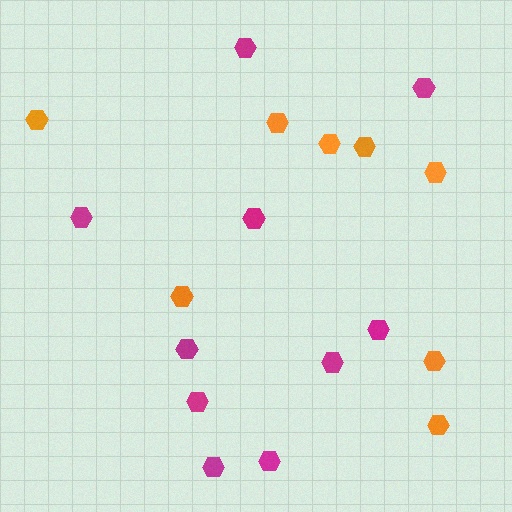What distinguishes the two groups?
There are 2 groups: one group of magenta hexagons (10) and one group of orange hexagons (8).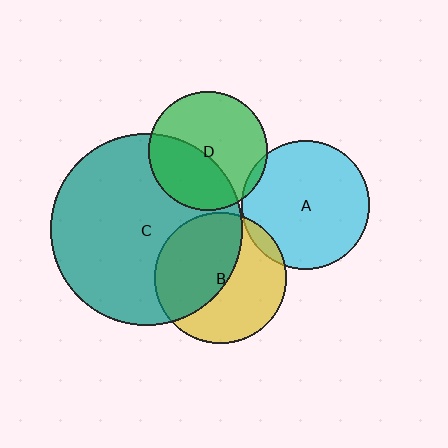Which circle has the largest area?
Circle C (teal).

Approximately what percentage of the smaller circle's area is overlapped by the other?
Approximately 40%.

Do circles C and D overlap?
Yes.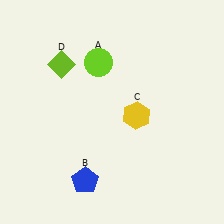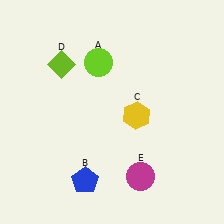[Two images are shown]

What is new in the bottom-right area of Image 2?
A magenta circle (E) was added in the bottom-right area of Image 2.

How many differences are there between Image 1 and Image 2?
There is 1 difference between the two images.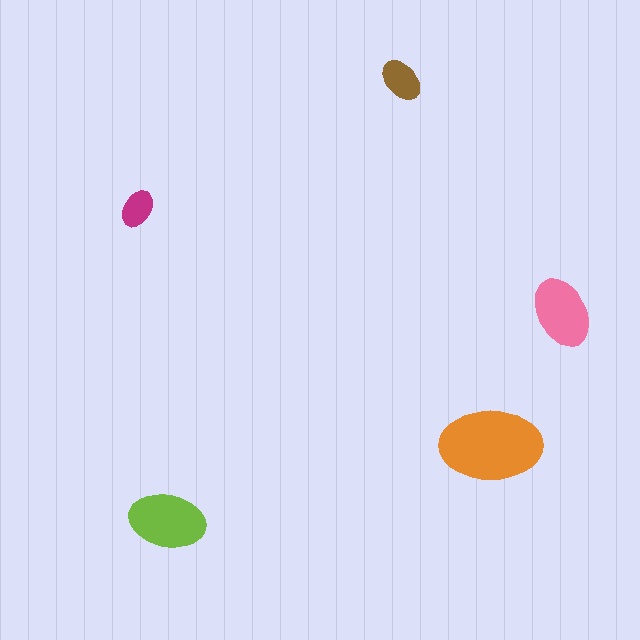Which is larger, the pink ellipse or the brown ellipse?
The pink one.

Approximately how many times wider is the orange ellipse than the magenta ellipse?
About 2.5 times wider.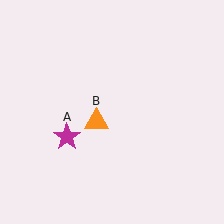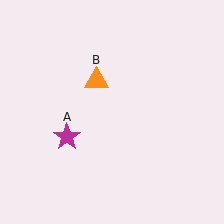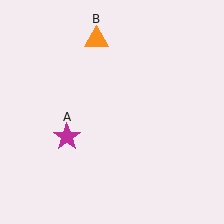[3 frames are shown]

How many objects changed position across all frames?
1 object changed position: orange triangle (object B).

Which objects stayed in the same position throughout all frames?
Magenta star (object A) remained stationary.